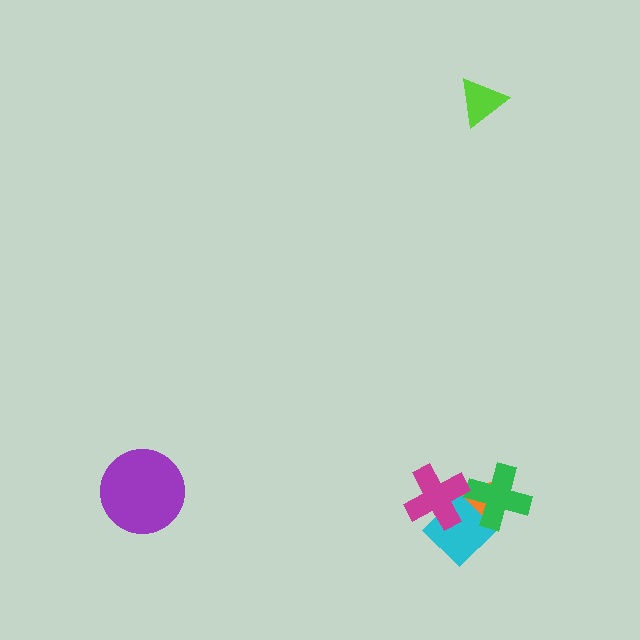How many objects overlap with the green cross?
2 objects overlap with the green cross.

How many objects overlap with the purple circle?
0 objects overlap with the purple circle.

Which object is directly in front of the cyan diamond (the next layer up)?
The green cross is directly in front of the cyan diamond.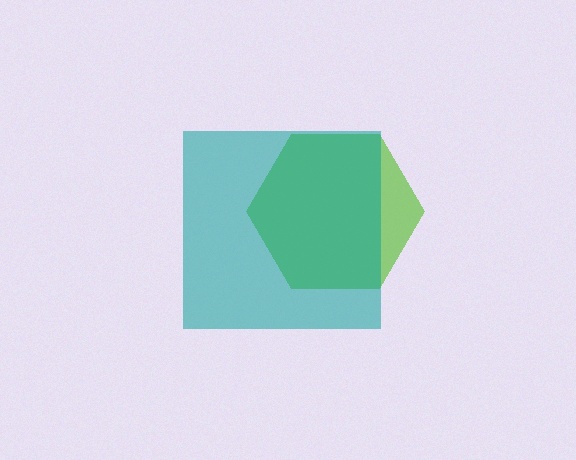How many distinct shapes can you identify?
There are 2 distinct shapes: a lime hexagon, a teal square.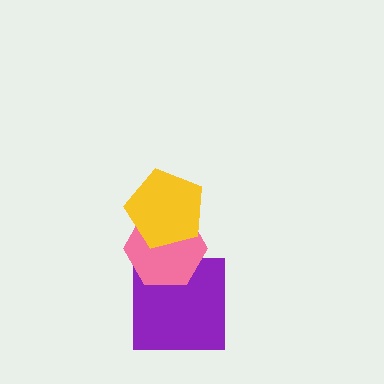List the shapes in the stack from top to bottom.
From top to bottom: the yellow pentagon, the pink hexagon, the purple square.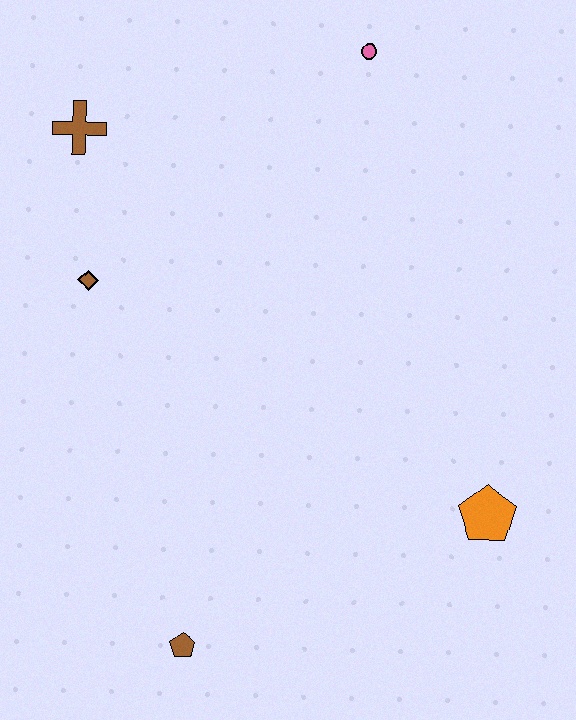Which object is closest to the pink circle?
The brown cross is closest to the pink circle.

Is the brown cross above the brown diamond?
Yes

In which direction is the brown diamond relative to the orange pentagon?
The brown diamond is to the left of the orange pentagon.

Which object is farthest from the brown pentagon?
The pink circle is farthest from the brown pentagon.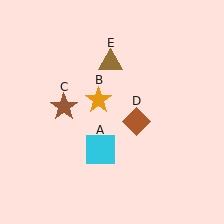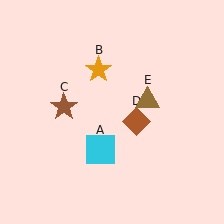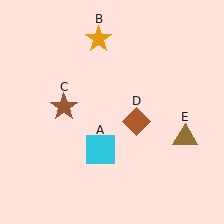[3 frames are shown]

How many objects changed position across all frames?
2 objects changed position: orange star (object B), brown triangle (object E).